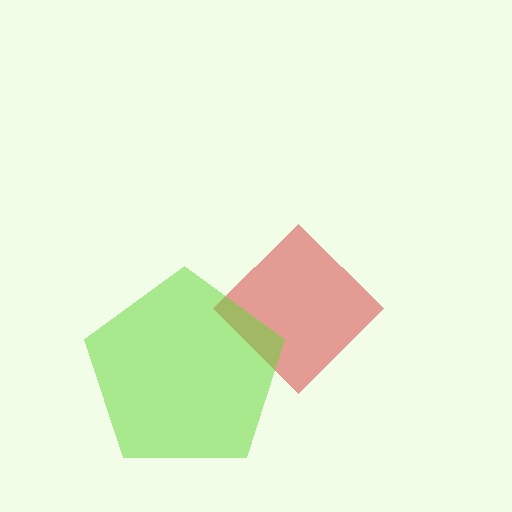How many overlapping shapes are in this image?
There are 2 overlapping shapes in the image.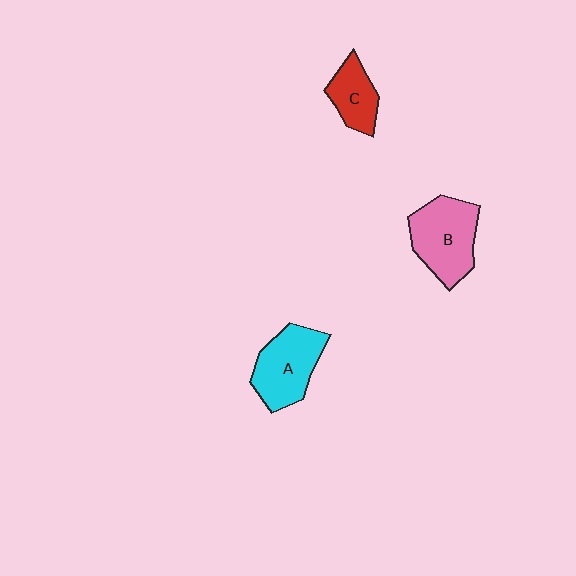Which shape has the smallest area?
Shape C (red).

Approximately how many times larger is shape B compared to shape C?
Approximately 1.7 times.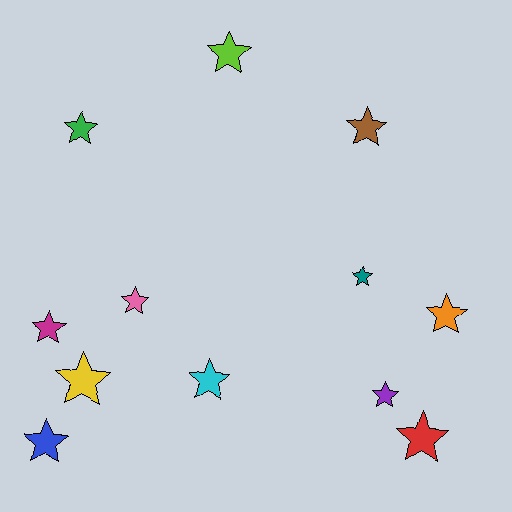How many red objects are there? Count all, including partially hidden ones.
There is 1 red object.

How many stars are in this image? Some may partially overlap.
There are 12 stars.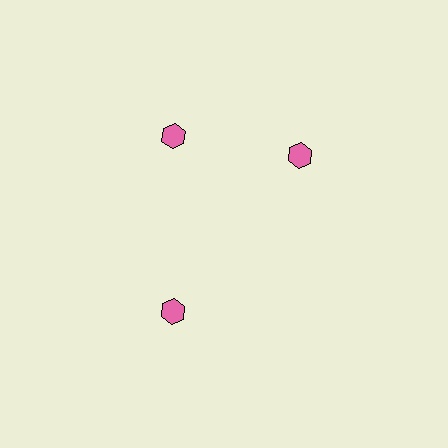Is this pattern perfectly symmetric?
No. The 3 pink hexagons are arranged in a ring, but one element near the 3 o'clock position is rotated out of alignment along the ring, breaking the 3-fold rotational symmetry.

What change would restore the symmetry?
The symmetry would be restored by rotating it back into even spacing with its neighbors so that all 3 hexagons sit at equal angles and equal distance from the center.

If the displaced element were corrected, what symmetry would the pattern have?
It would have 3-fold rotational symmetry — the pattern would map onto itself every 120 degrees.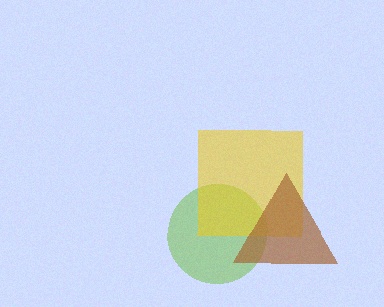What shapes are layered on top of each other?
The layered shapes are: a lime circle, a yellow square, a brown triangle.